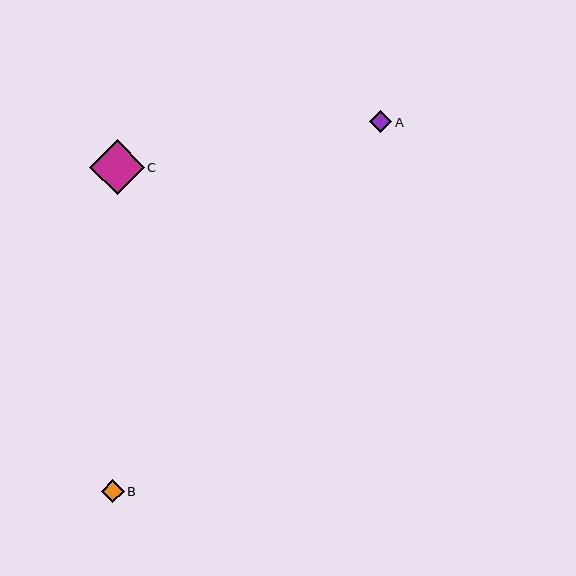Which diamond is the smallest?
Diamond A is the smallest with a size of approximately 22 pixels.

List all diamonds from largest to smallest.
From largest to smallest: C, B, A.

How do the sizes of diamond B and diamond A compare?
Diamond B and diamond A are approximately the same size.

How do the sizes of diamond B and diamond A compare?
Diamond B and diamond A are approximately the same size.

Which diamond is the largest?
Diamond C is the largest with a size of approximately 55 pixels.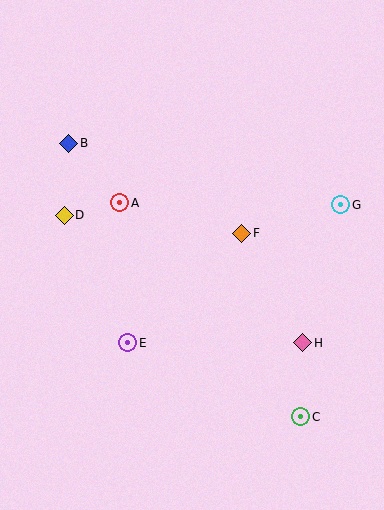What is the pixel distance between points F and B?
The distance between F and B is 195 pixels.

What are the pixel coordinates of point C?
Point C is at (301, 417).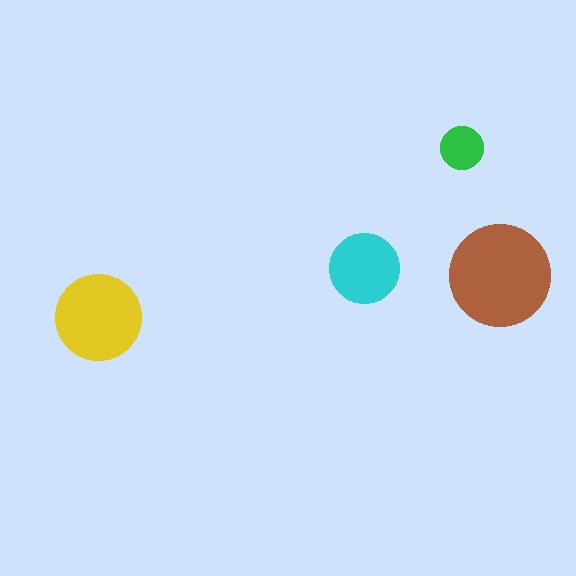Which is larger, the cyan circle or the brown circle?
The brown one.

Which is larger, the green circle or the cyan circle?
The cyan one.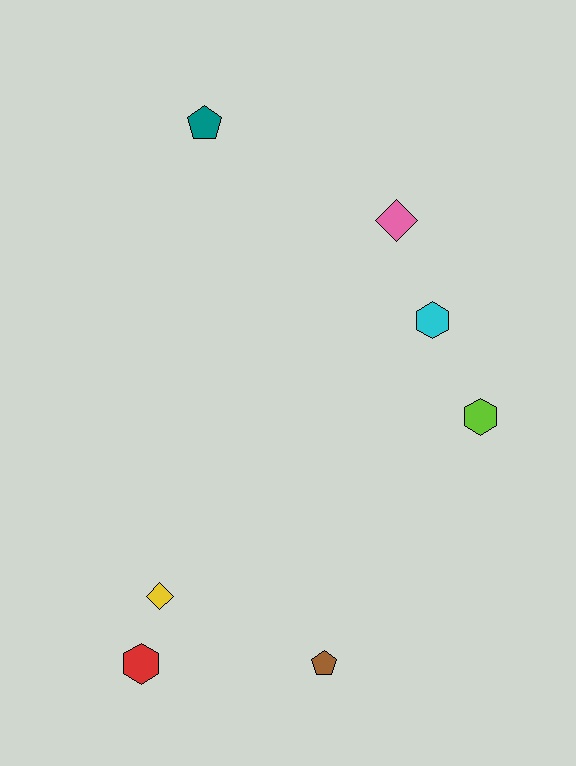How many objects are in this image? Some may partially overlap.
There are 7 objects.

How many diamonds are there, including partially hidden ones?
There are 2 diamonds.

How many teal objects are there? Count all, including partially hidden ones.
There is 1 teal object.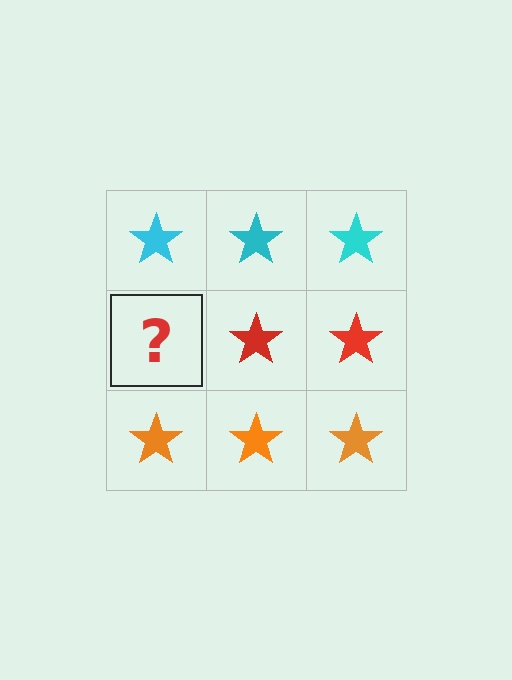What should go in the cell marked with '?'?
The missing cell should contain a red star.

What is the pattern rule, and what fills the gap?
The rule is that each row has a consistent color. The gap should be filled with a red star.